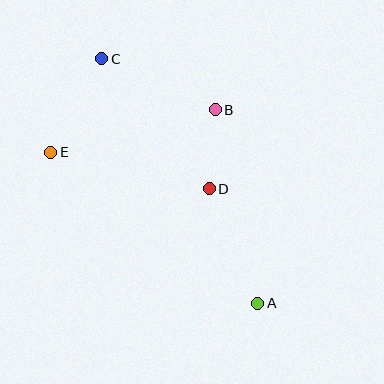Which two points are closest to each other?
Points B and D are closest to each other.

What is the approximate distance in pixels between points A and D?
The distance between A and D is approximately 124 pixels.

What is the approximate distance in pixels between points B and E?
The distance between B and E is approximately 170 pixels.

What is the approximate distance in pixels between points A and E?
The distance between A and E is approximately 256 pixels.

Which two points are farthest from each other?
Points A and C are farthest from each other.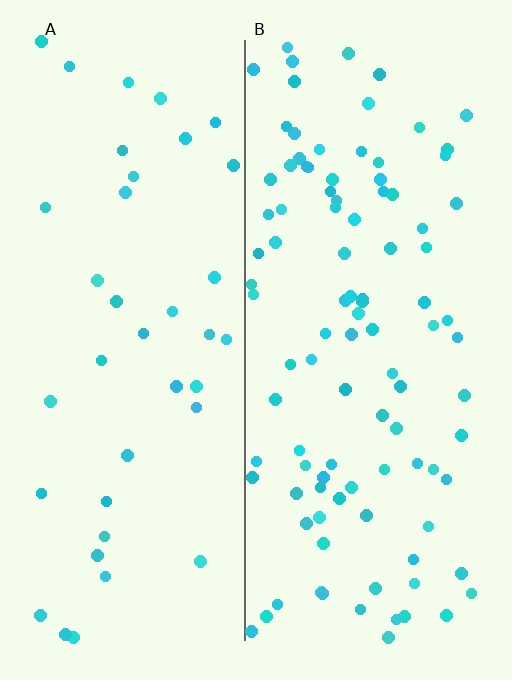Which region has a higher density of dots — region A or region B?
B (the right).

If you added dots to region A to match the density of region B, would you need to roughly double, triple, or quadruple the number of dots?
Approximately triple.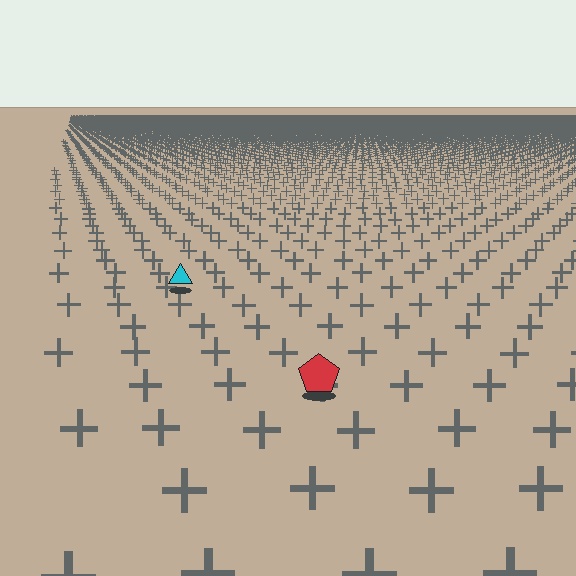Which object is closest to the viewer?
The red pentagon is closest. The texture marks near it are larger and more spread out.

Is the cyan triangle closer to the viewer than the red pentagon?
No. The red pentagon is closer — you can tell from the texture gradient: the ground texture is coarser near it.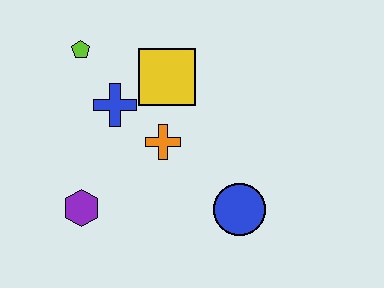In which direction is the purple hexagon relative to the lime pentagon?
The purple hexagon is below the lime pentagon.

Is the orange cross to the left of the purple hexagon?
No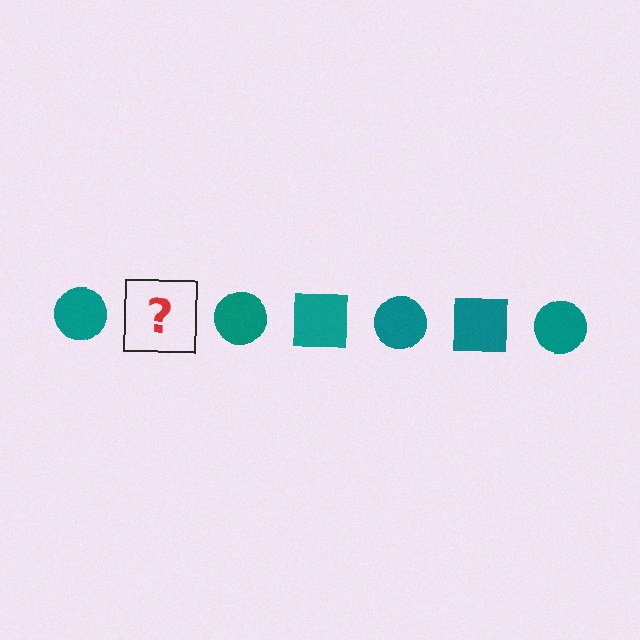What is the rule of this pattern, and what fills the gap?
The rule is that the pattern cycles through circle, square shapes in teal. The gap should be filled with a teal square.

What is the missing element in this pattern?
The missing element is a teal square.